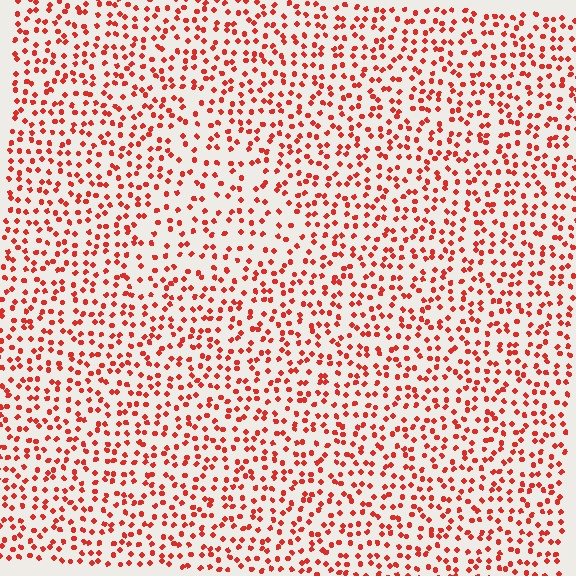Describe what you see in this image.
The image contains small red elements arranged at two different densities. A triangle-shaped region is visible where the elements are less densely packed than the surrounding area.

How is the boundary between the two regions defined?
The boundary is defined by a change in element density (approximately 1.5x ratio). All elements are the same color, size, and shape.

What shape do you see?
I see a triangle.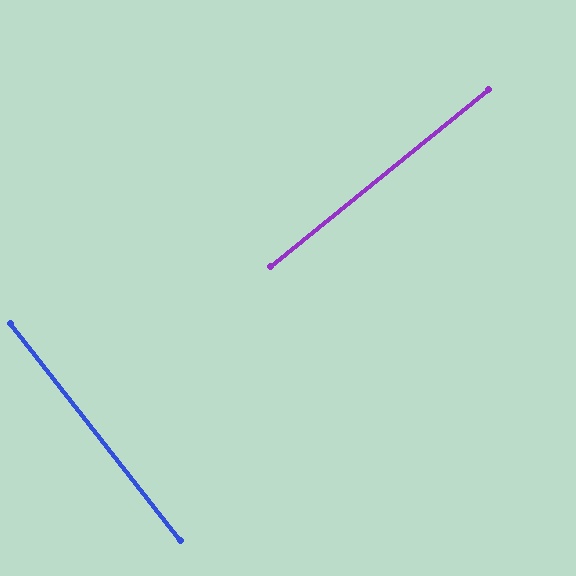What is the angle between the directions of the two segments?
Approximately 89 degrees.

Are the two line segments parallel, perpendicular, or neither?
Perpendicular — they meet at approximately 89°.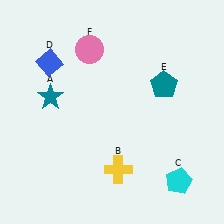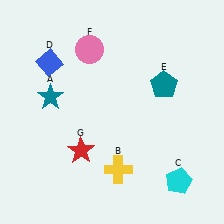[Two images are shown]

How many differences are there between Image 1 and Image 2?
There is 1 difference between the two images.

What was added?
A red star (G) was added in Image 2.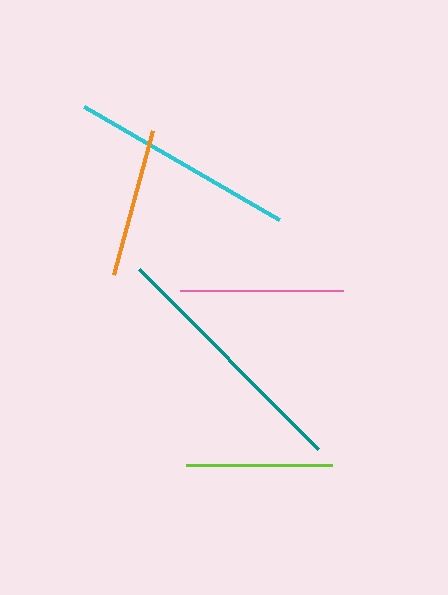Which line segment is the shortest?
The lime line is the shortest at approximately 146 pixels.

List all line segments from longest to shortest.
From longest to shortest: teal, cyan, pink, orange, lime.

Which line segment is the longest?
The teal line is the longest at approximately 254 pixels.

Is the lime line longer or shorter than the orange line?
The orange line is longer than the lime line.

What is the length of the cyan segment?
The cyan segment is approximately 225 pixels long.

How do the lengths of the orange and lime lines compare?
The orange and lime lines are approximately the same length.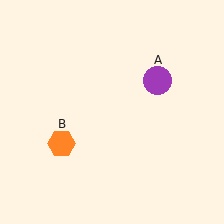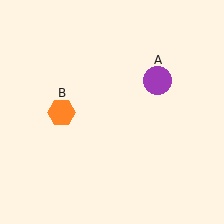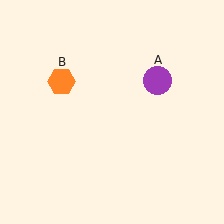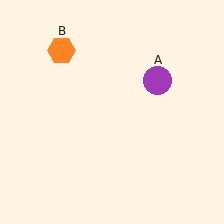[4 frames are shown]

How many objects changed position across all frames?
1 object changed position: orange hexagon (object B).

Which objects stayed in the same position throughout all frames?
Purple circle (object A) remained stationary.